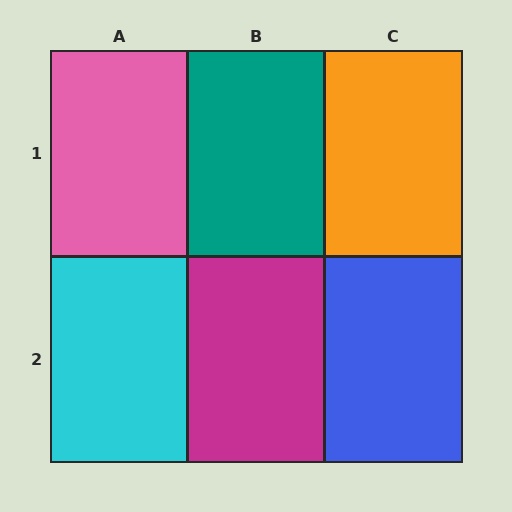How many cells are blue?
1 cell is blue.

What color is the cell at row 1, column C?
Orange.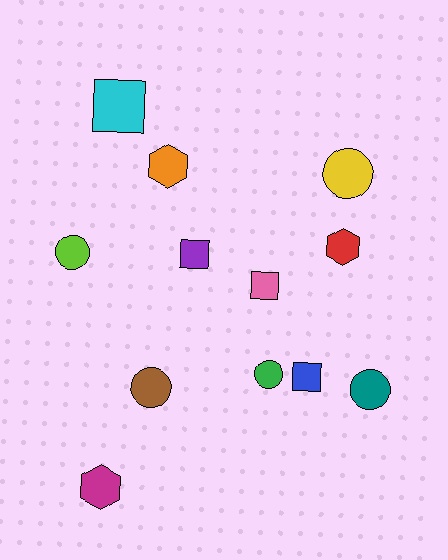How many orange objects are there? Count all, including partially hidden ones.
There is 1 orange object.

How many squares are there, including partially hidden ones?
There are 4 squares.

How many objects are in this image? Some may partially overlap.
There are 12 objects.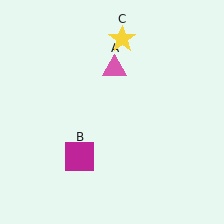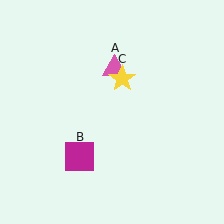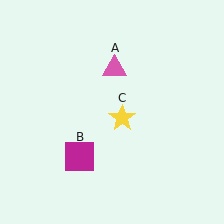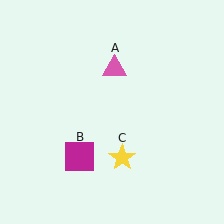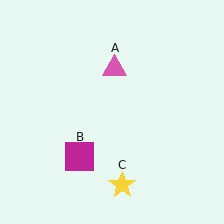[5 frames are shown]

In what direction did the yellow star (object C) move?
The yellow star (object C) moved down.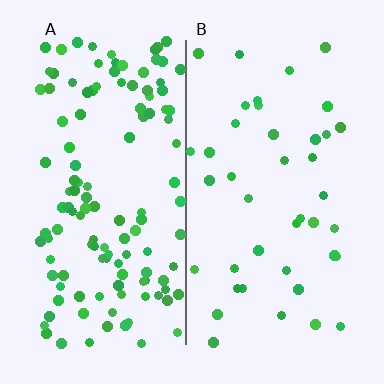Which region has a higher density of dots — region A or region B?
A (the left).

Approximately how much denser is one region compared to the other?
Approximately 3.0× — region A over region B.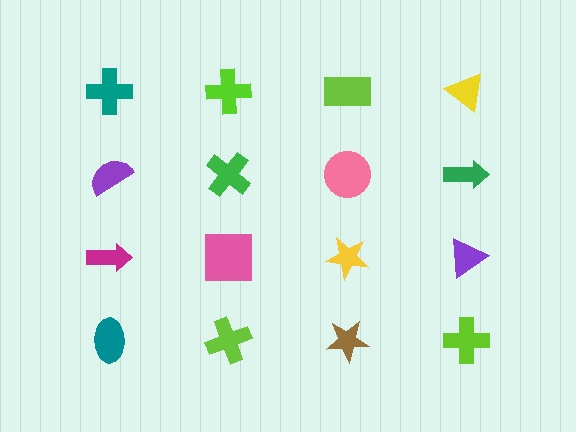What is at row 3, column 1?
A magenta arrow.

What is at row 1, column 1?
A teal cross.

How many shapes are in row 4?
4 shapes.